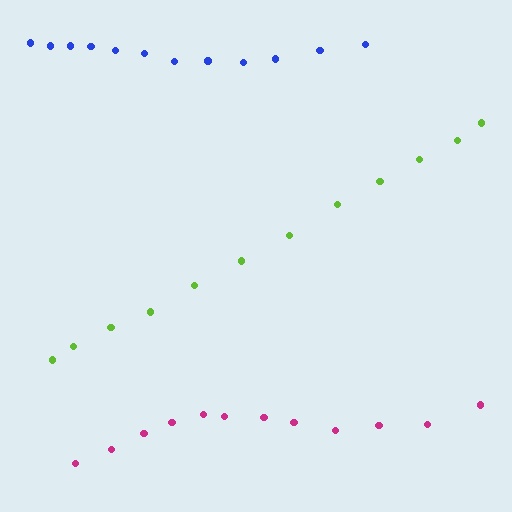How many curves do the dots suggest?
There are 3 distinct paths.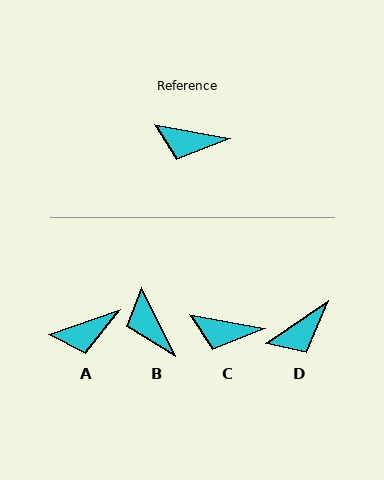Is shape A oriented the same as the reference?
No, it is off by about 29 degrees.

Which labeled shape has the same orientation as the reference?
C.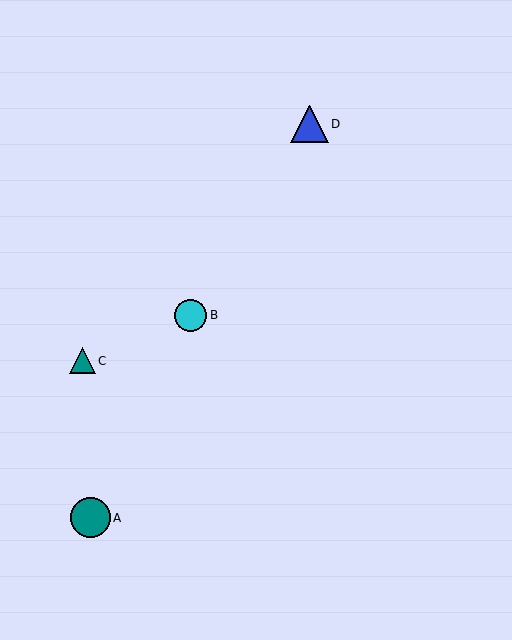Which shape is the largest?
The teal circle (labeled A) is the largest.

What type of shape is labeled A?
Shape A is a teal circle.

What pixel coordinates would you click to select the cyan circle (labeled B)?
Click at (191, 315) to select the cyan circle B.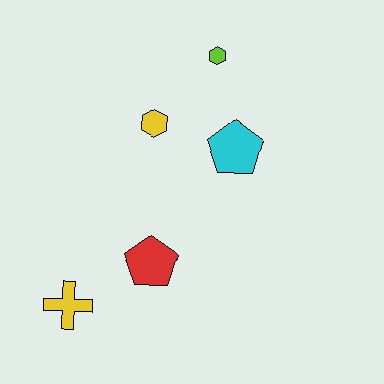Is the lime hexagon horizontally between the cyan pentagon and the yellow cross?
Yes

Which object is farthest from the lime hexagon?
The yellow cross is farthest from the lime hexagon.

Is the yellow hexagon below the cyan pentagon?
No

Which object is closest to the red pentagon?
The yellow cross is closest to the red pentagon.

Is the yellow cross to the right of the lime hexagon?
No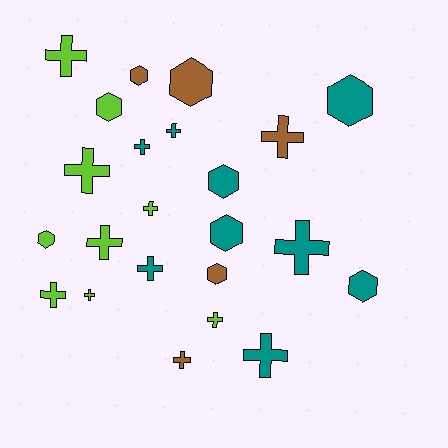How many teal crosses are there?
There are 5 teal crosses.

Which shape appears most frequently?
Cross, with 14 objects.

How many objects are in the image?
There are 23 objects.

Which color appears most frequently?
Lime, with 9 objects.